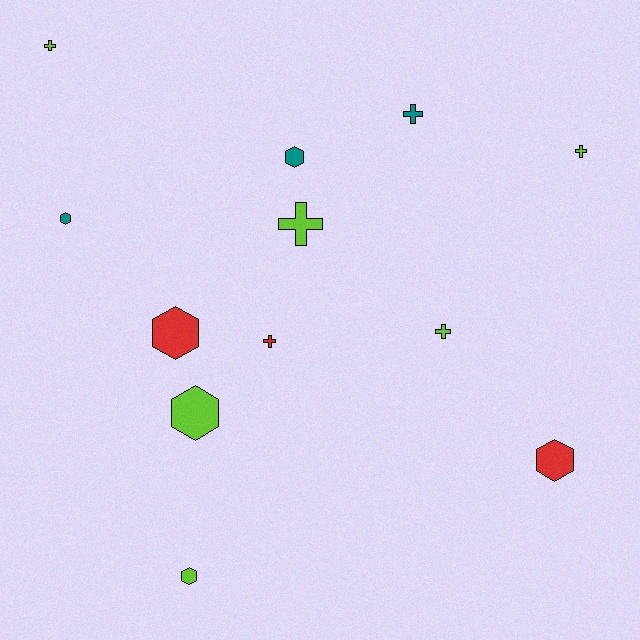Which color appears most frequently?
Lime, with 6 objects.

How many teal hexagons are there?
There are 2 teal hexagons.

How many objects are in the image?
There are 12 objects.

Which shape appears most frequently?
Cross, with 6 objects.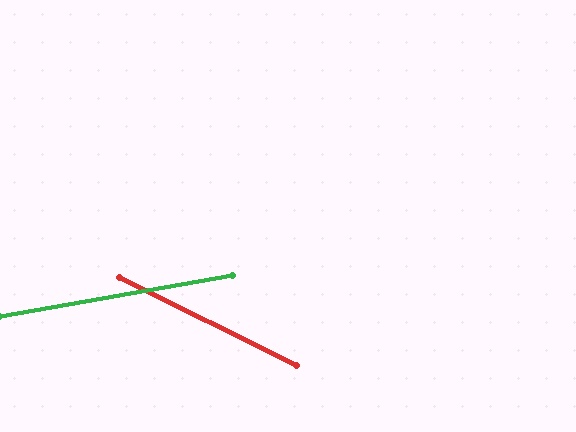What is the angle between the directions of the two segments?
Approximately 36 degrees.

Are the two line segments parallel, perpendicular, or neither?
Neither parallel nor perpendicular — they differ by about 36°.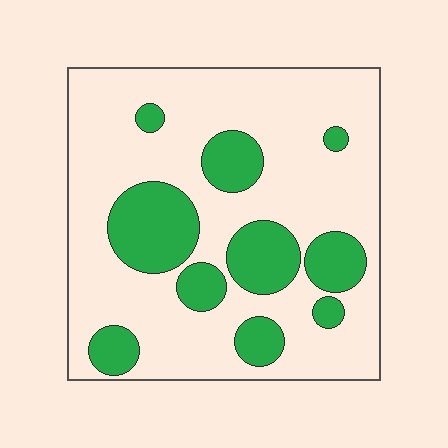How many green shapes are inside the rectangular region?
10.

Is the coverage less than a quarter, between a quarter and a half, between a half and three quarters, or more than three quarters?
Between a quarter and a half.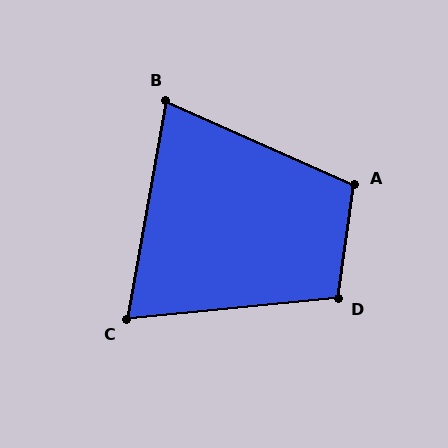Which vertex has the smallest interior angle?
C, at approximately 74 degrees.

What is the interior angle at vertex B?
Approximately 76 degrees (acute).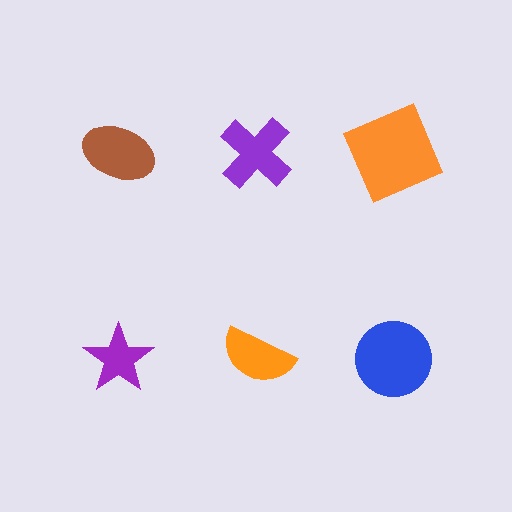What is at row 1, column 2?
A purple cross.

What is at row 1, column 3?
An orange square.